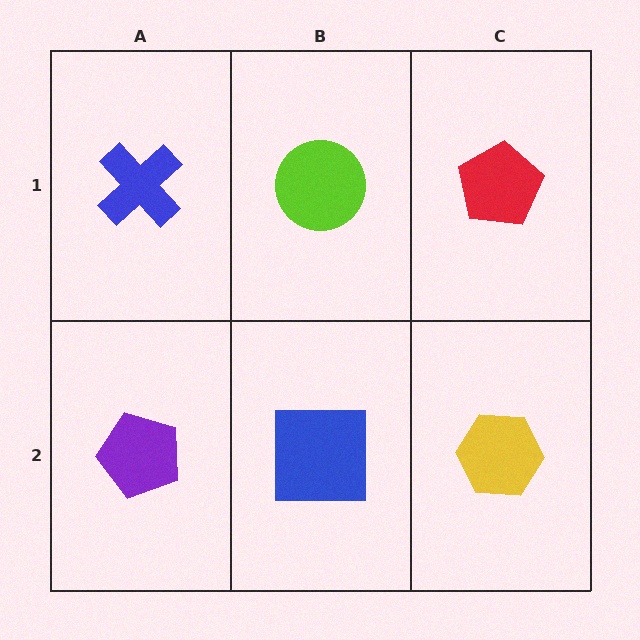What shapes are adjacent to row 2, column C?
A red pentagon (row 1, column C), a blue square (row 2, column B).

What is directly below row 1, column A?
A purple pentagon.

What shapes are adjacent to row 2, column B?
A lime circle (row 1, column B), a purple pentagon (row 2, column A), a yellow hexagon (row 2, column C).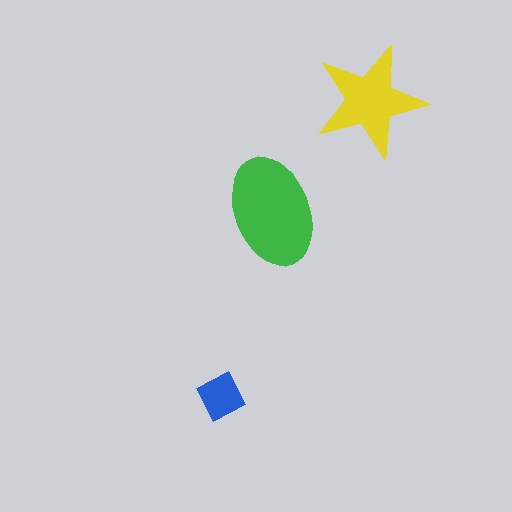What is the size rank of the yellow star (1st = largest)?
2nd.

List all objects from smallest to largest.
The blue diamond, the yellow star, the green ellipse.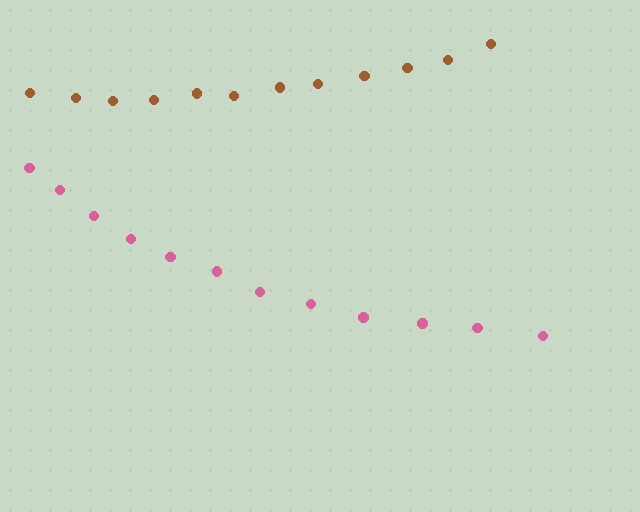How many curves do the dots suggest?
There are 2 distinct paths.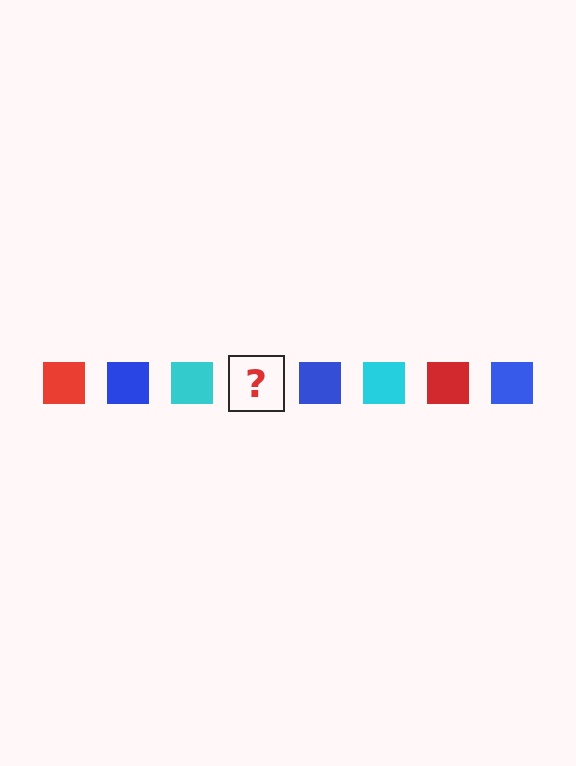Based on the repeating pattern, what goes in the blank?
The blank should be a red square.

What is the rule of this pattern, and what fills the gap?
The rule is that the pattern cycles through red, blue, cyan squares. The gap should be filled with a red square.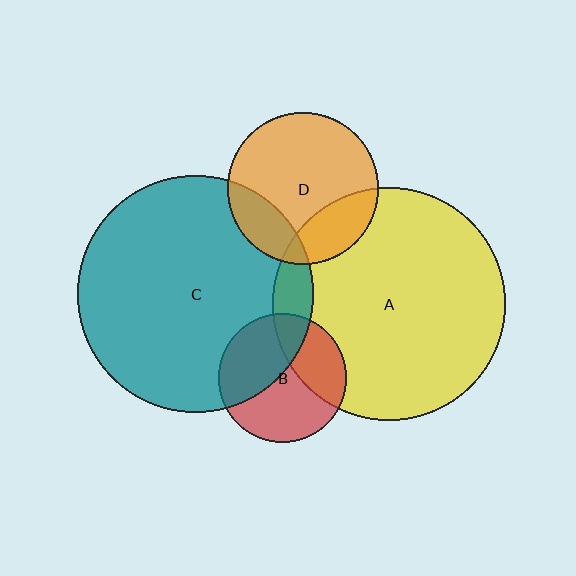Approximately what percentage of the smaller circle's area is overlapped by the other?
Approximately 25%.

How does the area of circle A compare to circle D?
Approximately 2.3 times.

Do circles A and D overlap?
Yes.